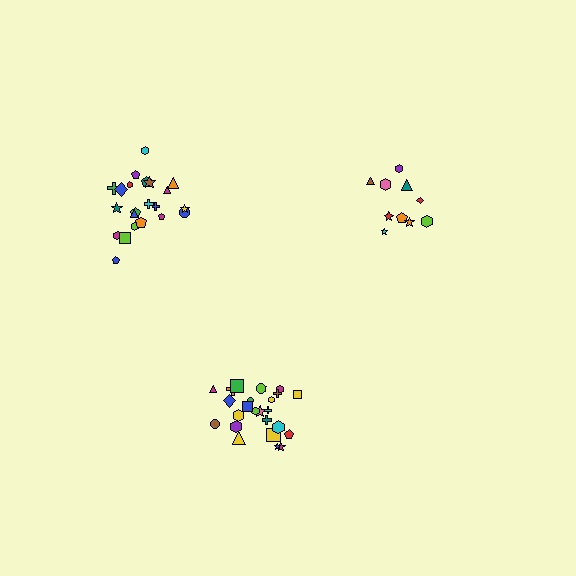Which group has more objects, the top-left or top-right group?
The top-left group.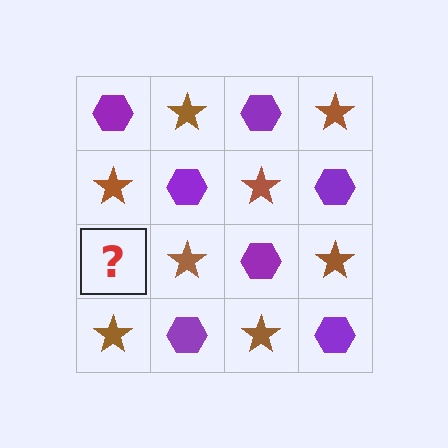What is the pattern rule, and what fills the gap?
The rule is that it alternates purple hexagon and brown star in a checkerboard pattern. The gap should be filled with a purple hexagon.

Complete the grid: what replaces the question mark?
The question mark should be replaced with a purple hexagon.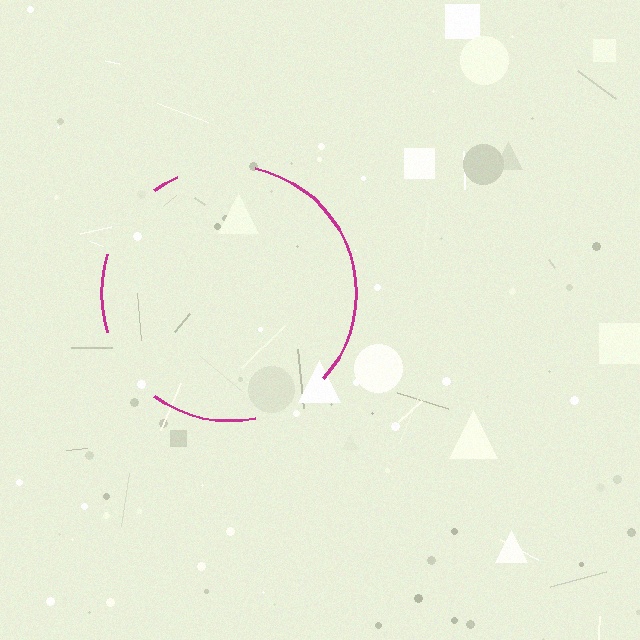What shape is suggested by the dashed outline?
The dashed outline suggests a circle.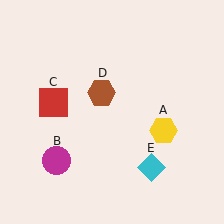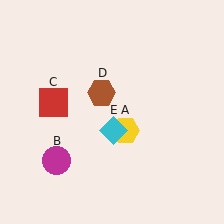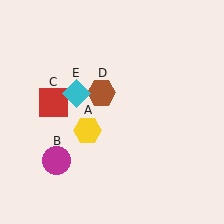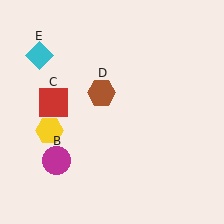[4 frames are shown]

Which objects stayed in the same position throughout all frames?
Magenta circle (object B) and red square (object C) and brown hexagon (object D) remained stationary.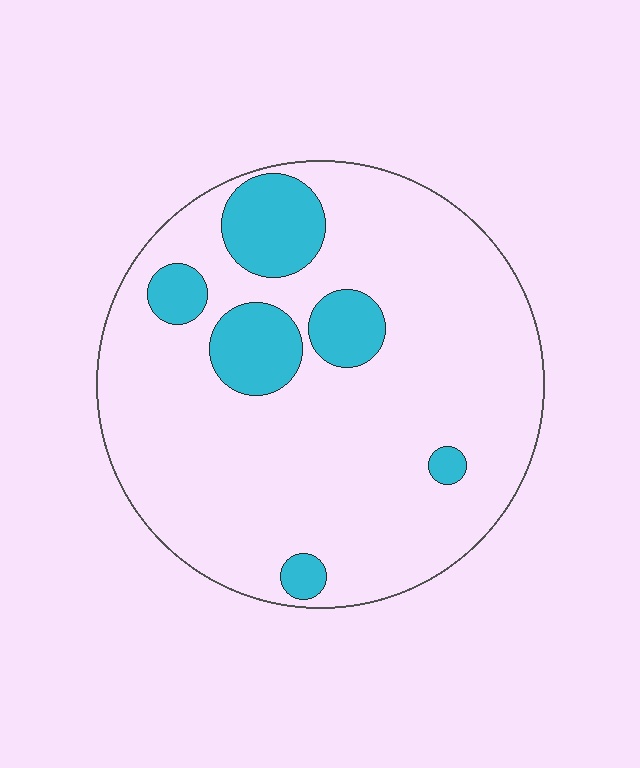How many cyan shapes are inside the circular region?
6.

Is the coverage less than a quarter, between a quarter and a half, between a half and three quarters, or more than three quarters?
Less than a quarter.